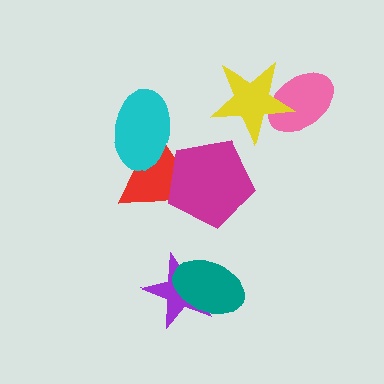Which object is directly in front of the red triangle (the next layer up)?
The cyan ellipse is directly in front of the red triangle.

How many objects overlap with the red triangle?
2 objects overlap with the red triangle.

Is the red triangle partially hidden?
Yes, it is partially covered by another shape.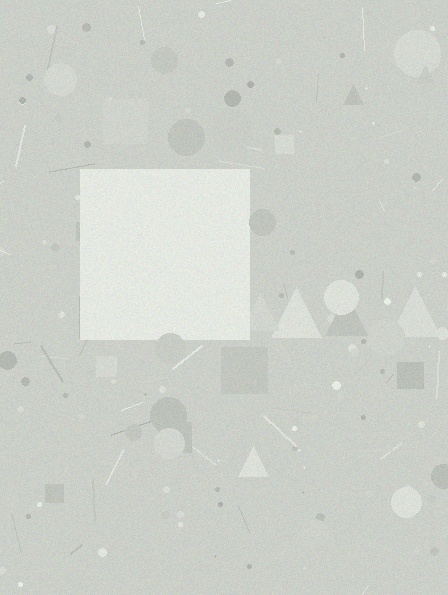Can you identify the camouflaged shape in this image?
The camouflaged shape is a square.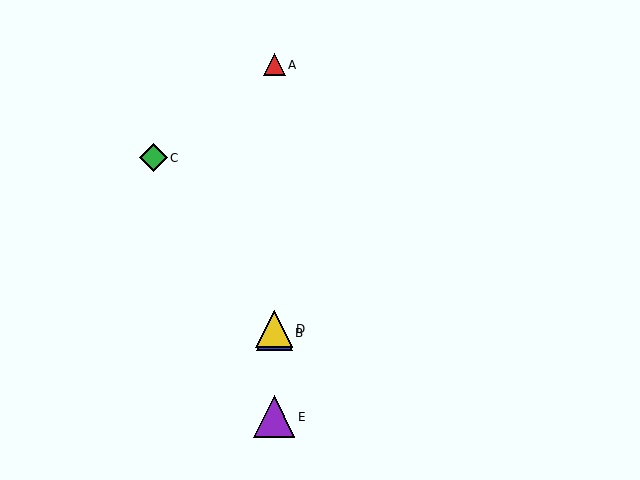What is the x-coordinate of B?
Object B is at x≈274.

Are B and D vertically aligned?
Yes, both are at x≈274.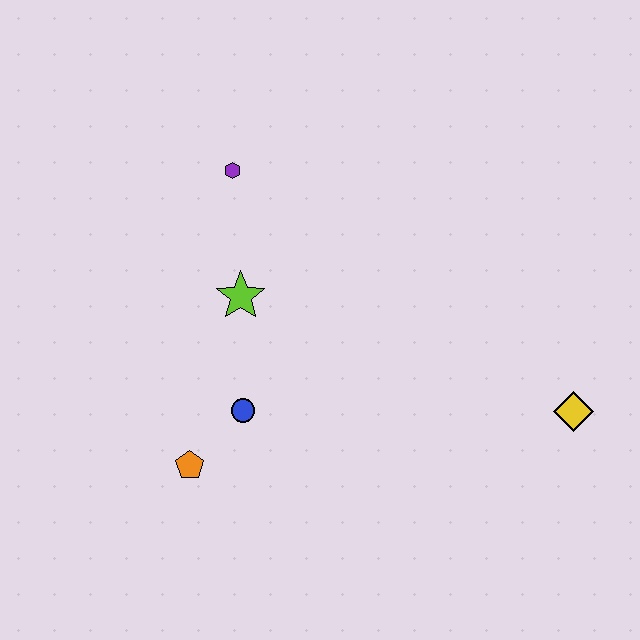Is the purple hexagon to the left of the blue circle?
Yes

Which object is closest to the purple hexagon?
The lime star is closest to the purple hexagon.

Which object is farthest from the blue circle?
The yellow diamond is farthest from the blue circle.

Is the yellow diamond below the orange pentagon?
No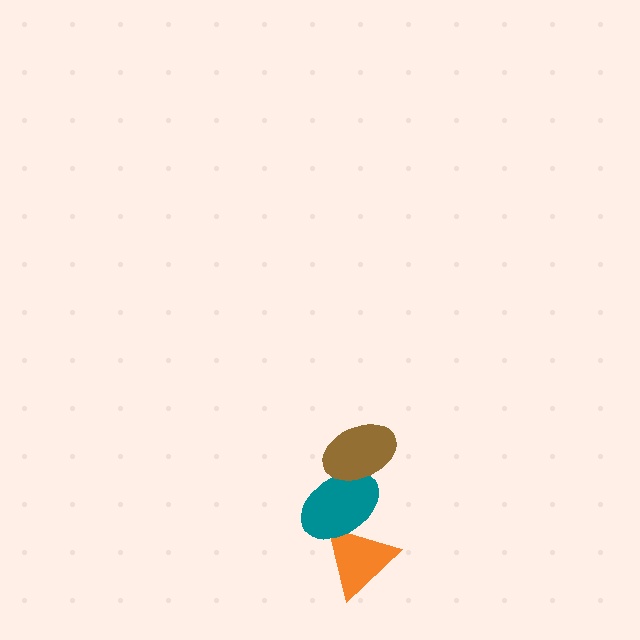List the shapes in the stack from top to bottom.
From top to bottom: the brown ellipse, the teal ellipse, the orange triangle.